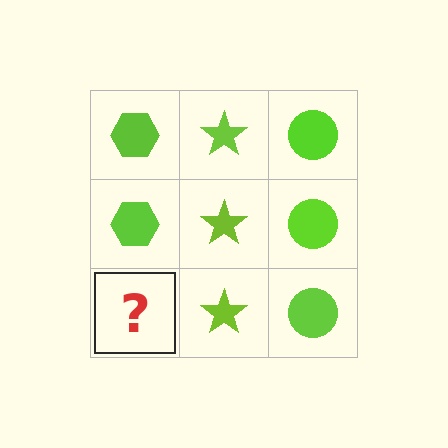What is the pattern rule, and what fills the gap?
The rule is that each column has a consistent shape. The gap should be filled with a lime hexagon.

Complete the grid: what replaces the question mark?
The question mark should be replaced with a lime hexagon.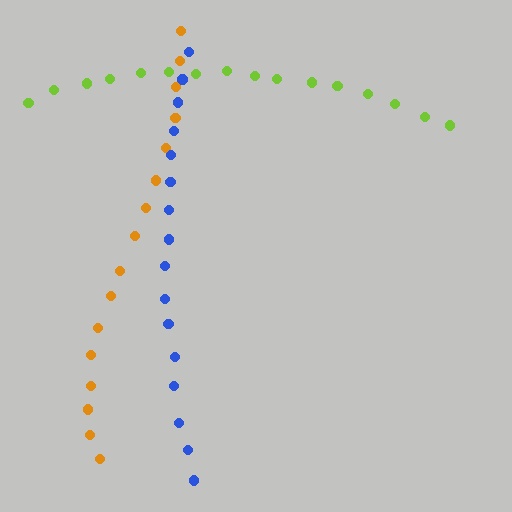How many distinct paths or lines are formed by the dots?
There are 3 distinct paths.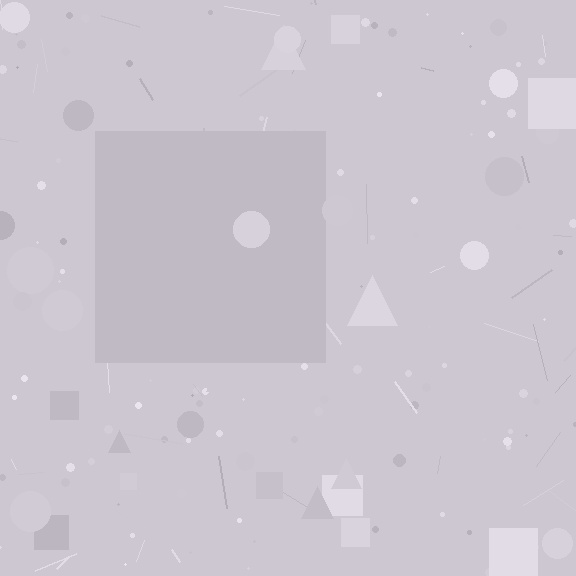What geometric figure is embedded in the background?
A square is embedded in the background.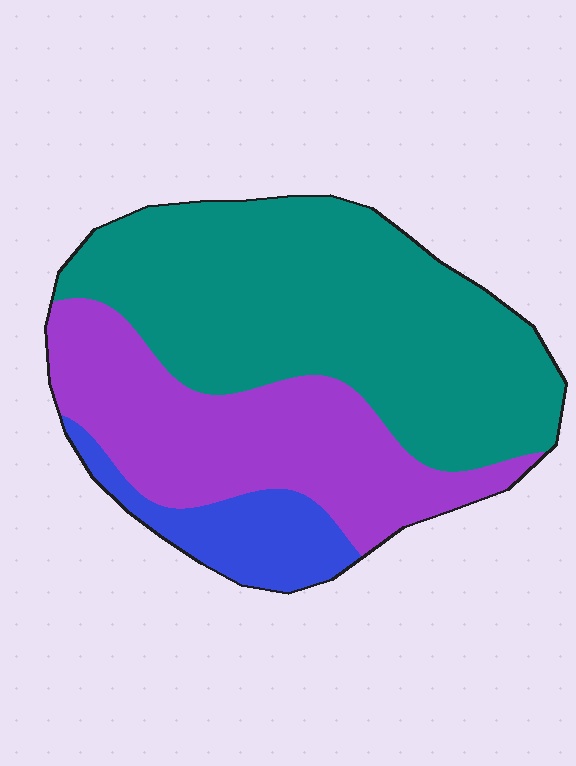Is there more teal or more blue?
Teal.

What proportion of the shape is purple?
Purple takes up between a third and a half of the shape.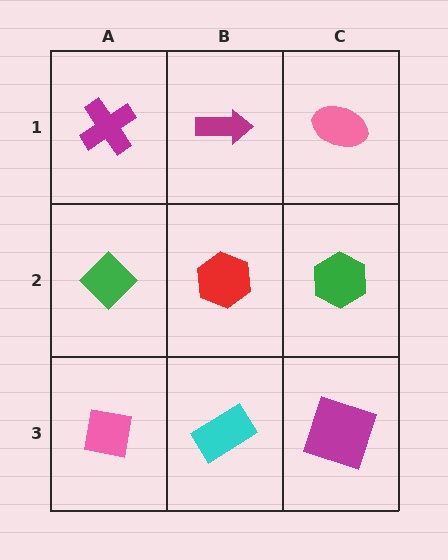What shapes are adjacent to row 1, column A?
A green diamond (row 2, column A), a magenta arrow (row 1, column B).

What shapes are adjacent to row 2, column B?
A magenta arrow (row 1, column B), a cyan rectangle (row 3, column B), a green diamond (row 2, column A), a green hexagon (row 2, column C).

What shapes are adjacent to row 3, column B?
A red hexagon (row 2, column B), a pink square (row 3, column A), a magenta square (row 3, column C).